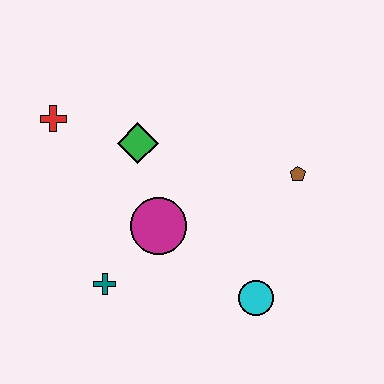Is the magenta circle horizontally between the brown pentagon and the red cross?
Yes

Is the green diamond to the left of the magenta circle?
Yes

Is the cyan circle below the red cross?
Yes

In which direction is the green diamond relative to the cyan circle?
The green diamond is above the cyan circle.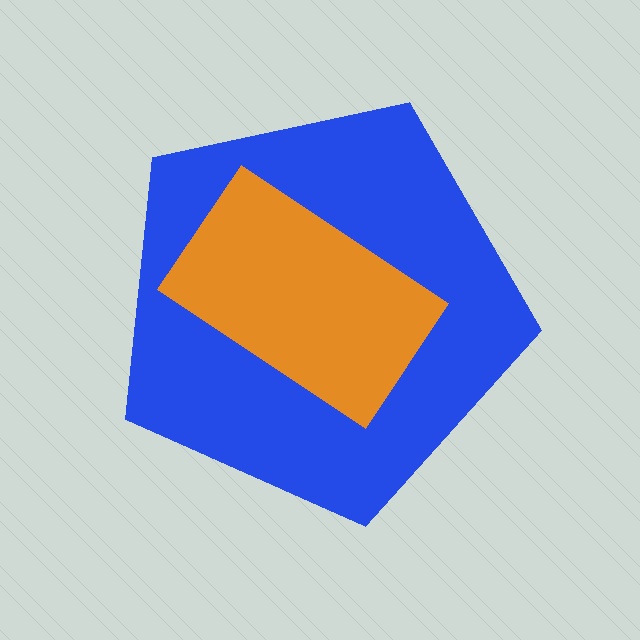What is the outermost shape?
The blue pentagon.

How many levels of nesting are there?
2.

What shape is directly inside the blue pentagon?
The orange rectangle.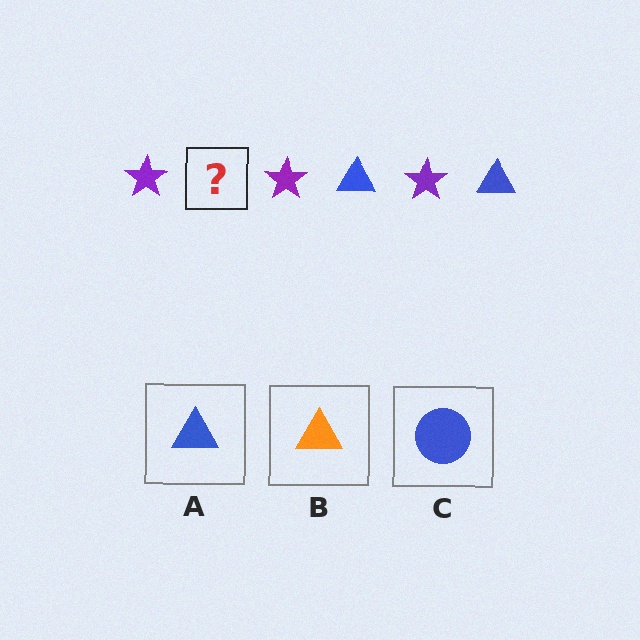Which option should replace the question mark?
Option A.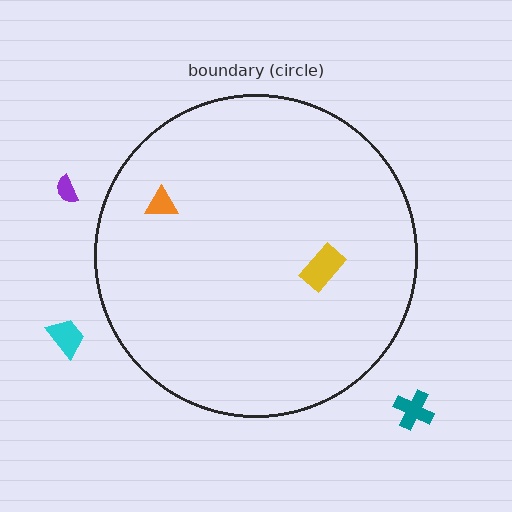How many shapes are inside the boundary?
2 inside, 3 outside.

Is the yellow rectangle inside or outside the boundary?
Inside.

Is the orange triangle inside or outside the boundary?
Inside.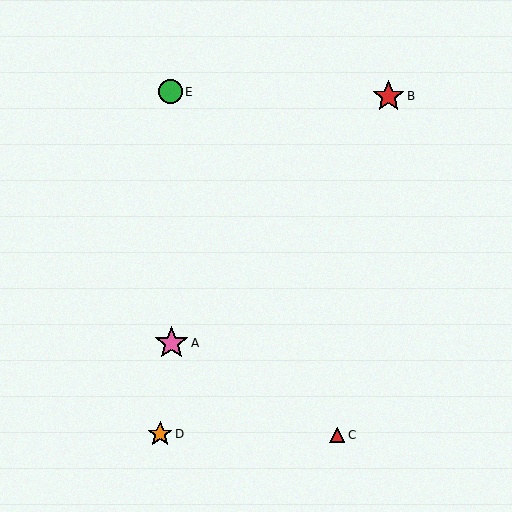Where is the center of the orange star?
The center of the orange star is at (160, 434).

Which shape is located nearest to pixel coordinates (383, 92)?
The red star (labeled B) at (388, 96) is nearest to that location.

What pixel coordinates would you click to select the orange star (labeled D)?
Click at (160, 434) to select the orange star D.